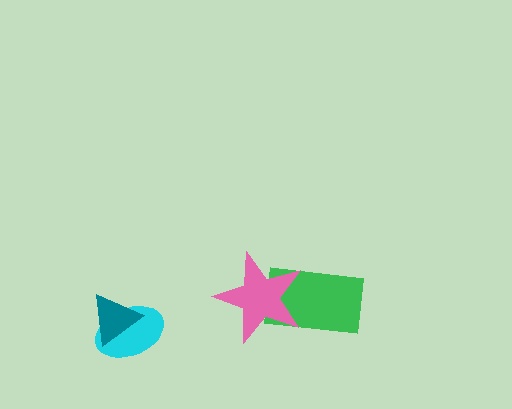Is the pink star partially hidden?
No, no other shape covers it.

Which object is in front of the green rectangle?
The pink star is in front of the green rectangle.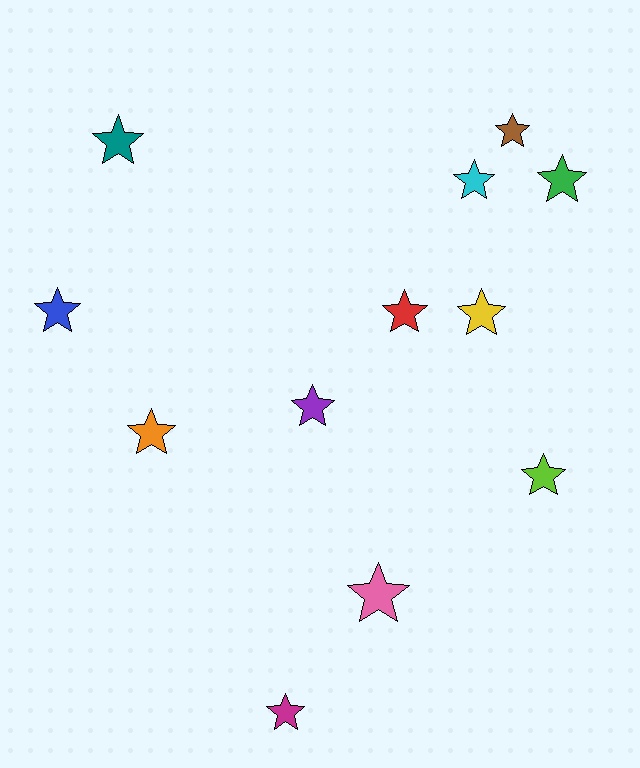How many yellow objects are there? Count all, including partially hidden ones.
There is 1 yellow object.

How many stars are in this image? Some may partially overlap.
There are 12 stars.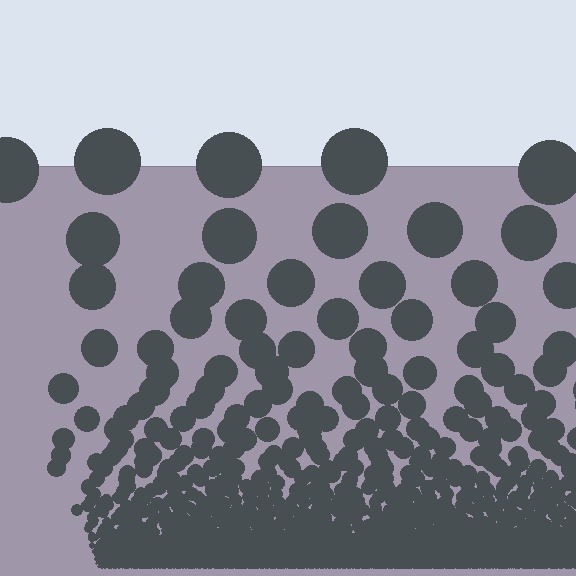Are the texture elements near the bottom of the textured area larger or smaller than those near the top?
Smaller. The gradient is inverted — elements near the bottom are smaller and denser.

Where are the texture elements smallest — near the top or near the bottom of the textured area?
Near the bottom.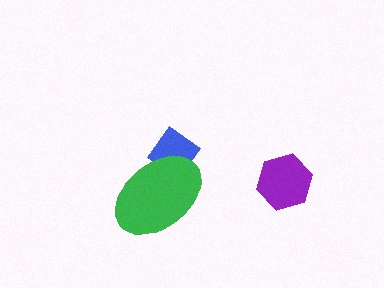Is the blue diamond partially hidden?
Yes, it is partially covered by another shape.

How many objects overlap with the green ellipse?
1 object overlaps with the green ellipse.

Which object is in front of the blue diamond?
The green ellipse is in front of the blue diamond.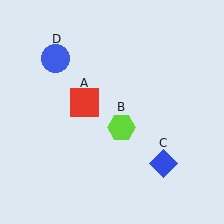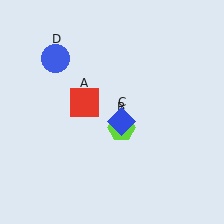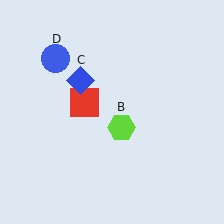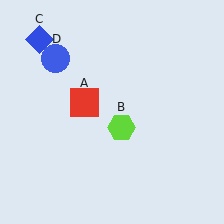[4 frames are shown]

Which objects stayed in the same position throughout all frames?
Red square (object A) and lime hexagon (object B) and blue circle (object D) remained stationary.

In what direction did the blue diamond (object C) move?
The blue diamond (object C) moved up and to the left.